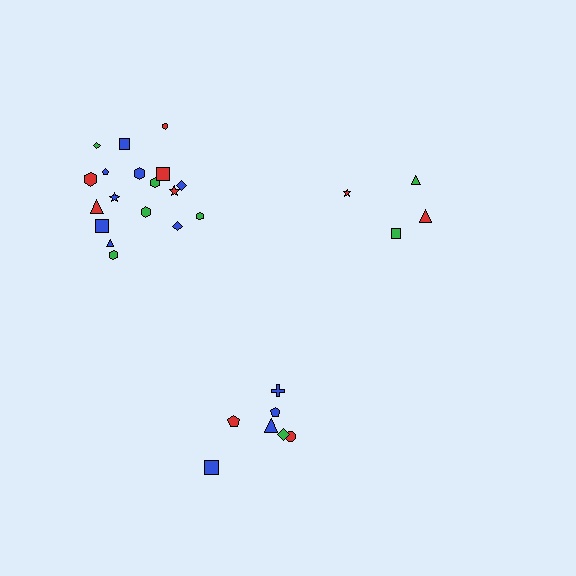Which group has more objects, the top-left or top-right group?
The top-left group.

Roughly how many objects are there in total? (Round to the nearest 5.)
Roughly 30 objects in total.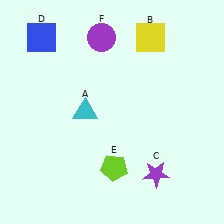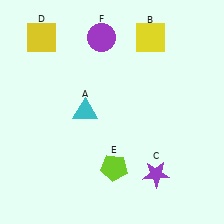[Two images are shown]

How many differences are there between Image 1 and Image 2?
There is 1 difference between the two images.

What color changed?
The square (D) changed from blue in Image 1 to yellow in Image 2.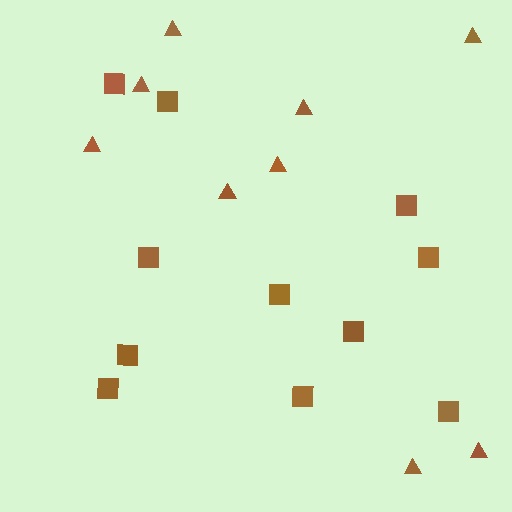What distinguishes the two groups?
There are 2 groups: one group of squares (11) and one group of triangles (9).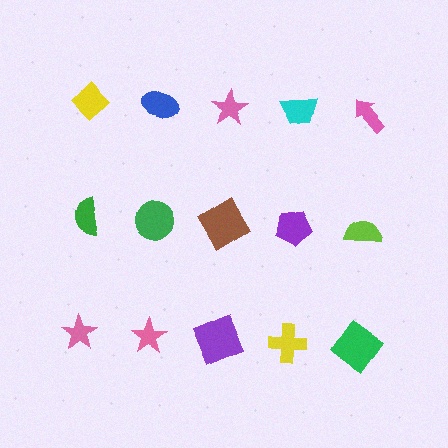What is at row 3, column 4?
A yellow cross.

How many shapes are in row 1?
5 shapes.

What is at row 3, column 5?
A green diamond.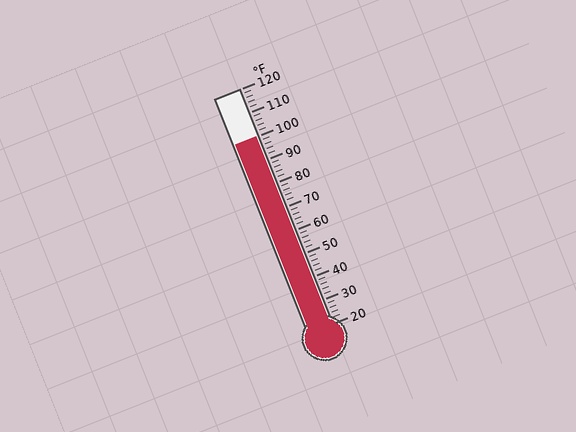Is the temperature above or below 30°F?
The temperature is above 30°F.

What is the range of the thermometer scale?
The thermometer scale ranges from 20°F to 120°F.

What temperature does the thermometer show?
The thermometer shows approximately 100°F.